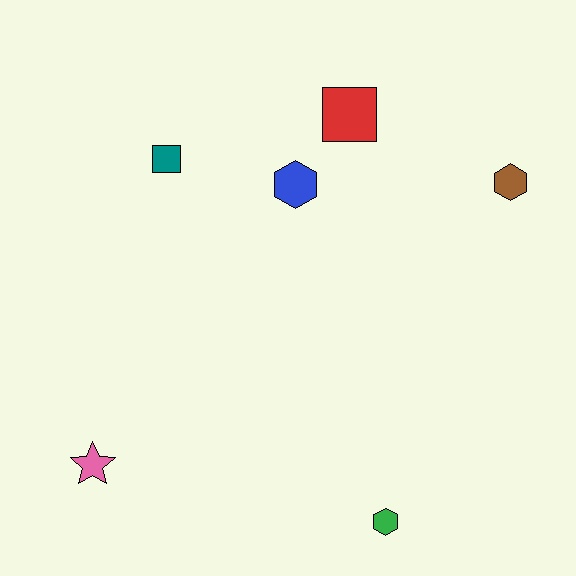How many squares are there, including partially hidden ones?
There are 2 squares.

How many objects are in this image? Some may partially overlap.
There are 6 objects.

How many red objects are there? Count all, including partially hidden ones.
There is 1 red object.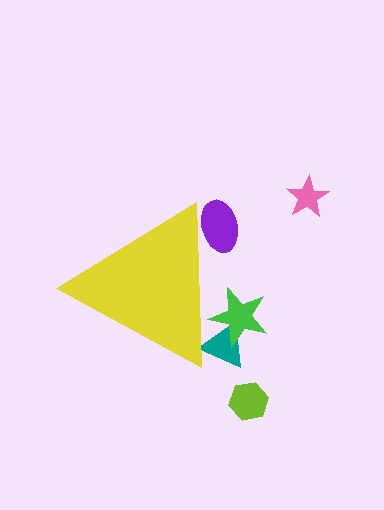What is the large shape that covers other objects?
A yellow triangle.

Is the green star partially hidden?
Yes, the green star is partially hidden behind the yellow triangle.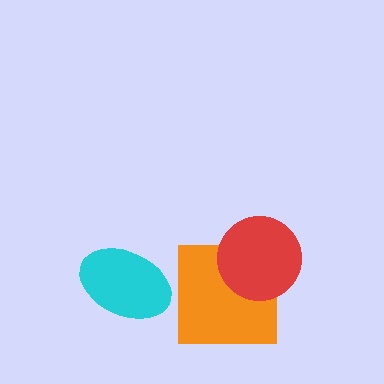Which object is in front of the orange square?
The red circle is in front of the orange square.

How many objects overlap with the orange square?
1 object overlaps with the orange square.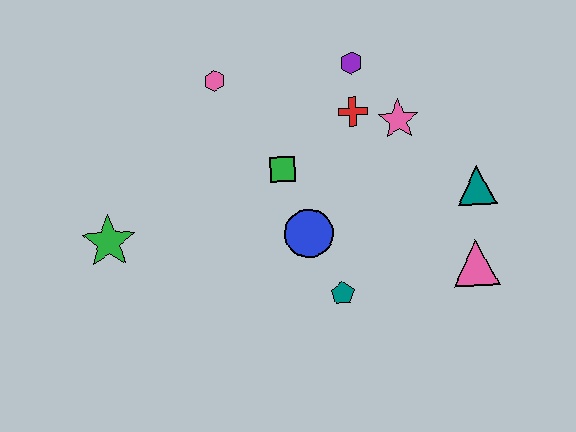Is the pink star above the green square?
Yes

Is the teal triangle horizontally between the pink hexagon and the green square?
No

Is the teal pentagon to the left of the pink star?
Yes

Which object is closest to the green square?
The blue circle is closest to the green square.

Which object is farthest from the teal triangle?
The green star is farthest from the teal triangle.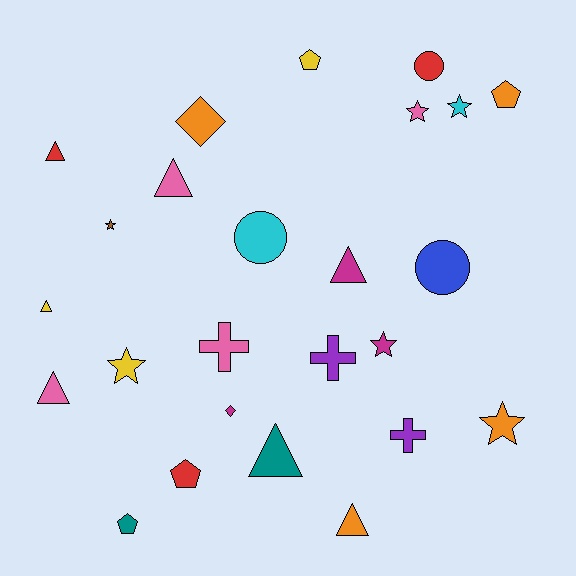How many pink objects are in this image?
There are 4 pink objects.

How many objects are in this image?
There are 25 objects.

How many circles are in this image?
There are 3 circles.